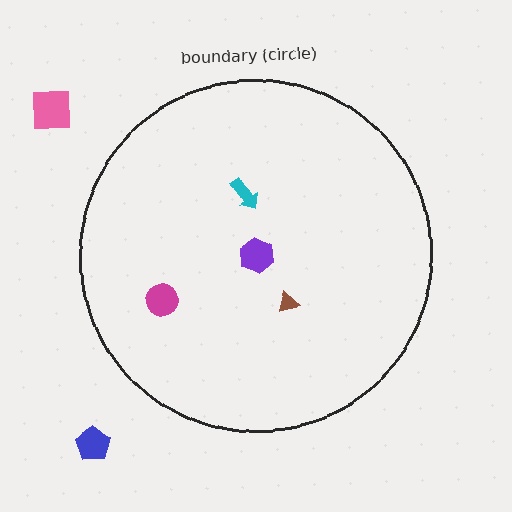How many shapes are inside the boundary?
4 inside, 2 outside.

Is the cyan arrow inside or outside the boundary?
Inside.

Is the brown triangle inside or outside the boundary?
Inside.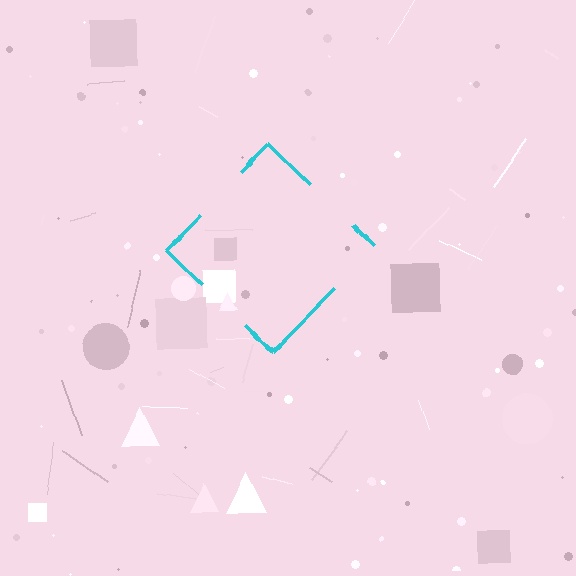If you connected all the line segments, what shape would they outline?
They would outline a diamond.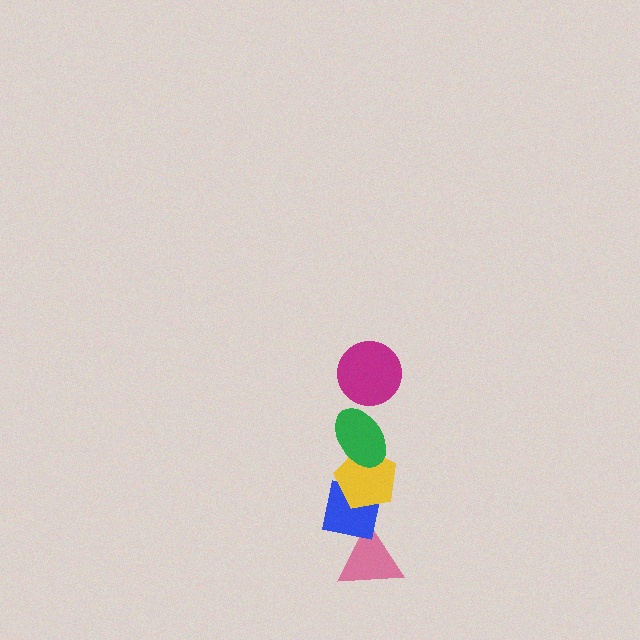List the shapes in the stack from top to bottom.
From top to bottom: the magenta circle, the green ellipse, the yellow pentagon, the blue square, the pink triangle.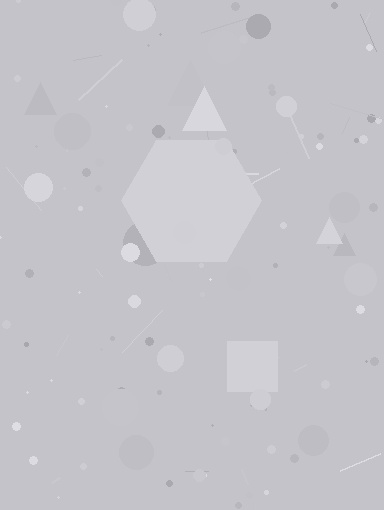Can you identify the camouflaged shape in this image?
The camouflaged shape is a hexagon.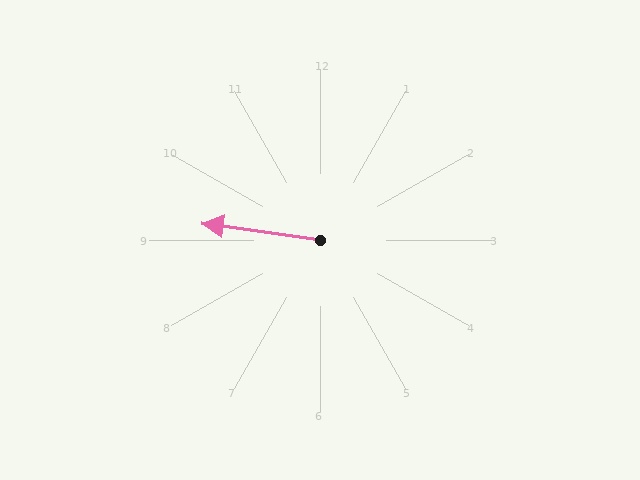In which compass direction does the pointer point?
West.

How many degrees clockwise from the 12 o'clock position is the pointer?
Approximately 278 degrees.